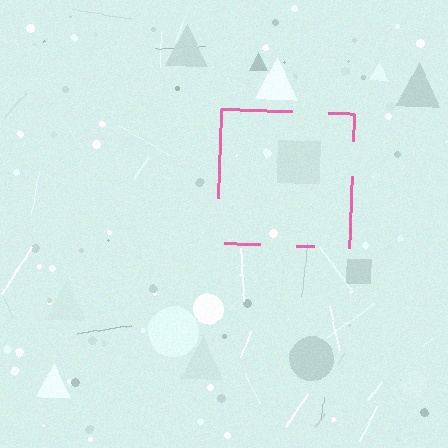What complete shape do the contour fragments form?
The contour fragments form a square.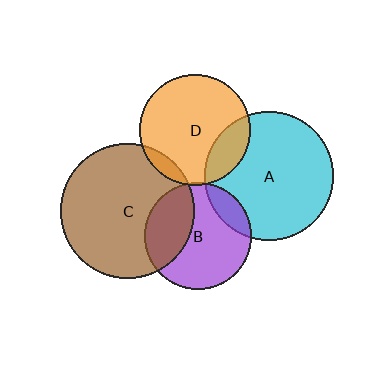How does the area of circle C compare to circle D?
Approximately 1.5 times.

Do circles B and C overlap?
Yes.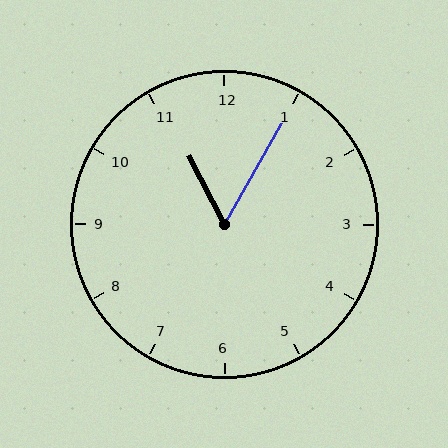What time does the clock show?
11:05.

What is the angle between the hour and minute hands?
Approximately 58 degrees.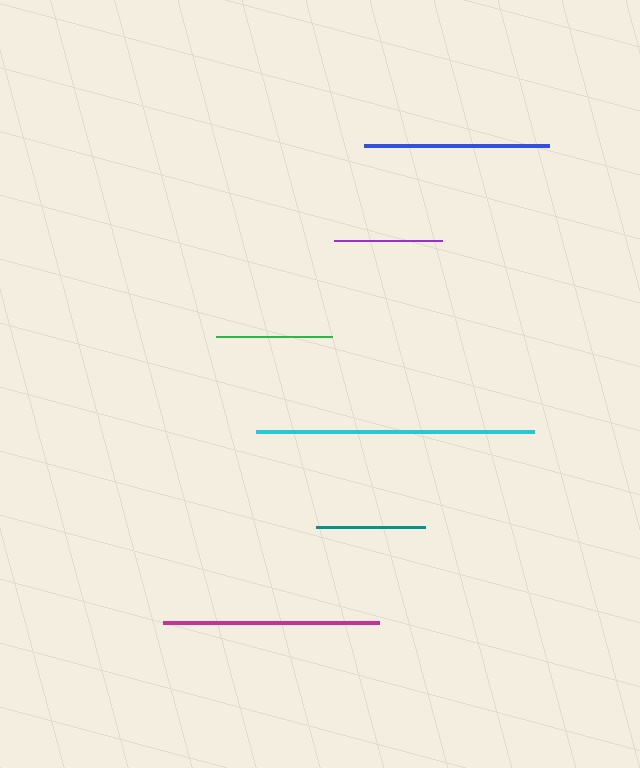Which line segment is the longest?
The cyan line is the longest at approximately 278 pixels.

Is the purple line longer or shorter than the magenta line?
The magenta line is longer than the purple line.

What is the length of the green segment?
The green segment is approximately 117 pixels long.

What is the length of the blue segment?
The blue segment is approximately 185 pixels long.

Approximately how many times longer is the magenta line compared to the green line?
The magenta line is approximately 1.8 times the length of the green line.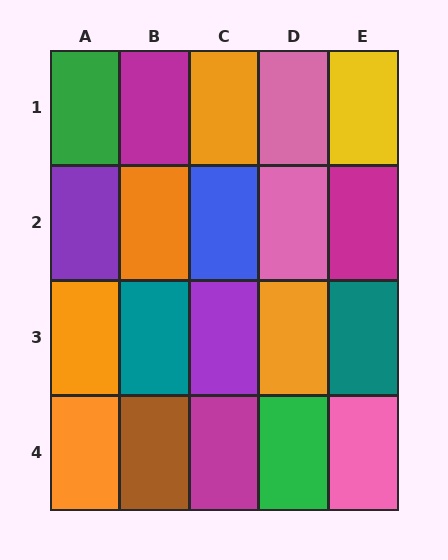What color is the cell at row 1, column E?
Yellow.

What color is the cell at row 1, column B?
Magenta.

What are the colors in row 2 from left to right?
Purple, orange, blue, pink, magenta.